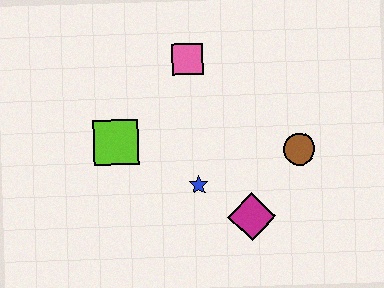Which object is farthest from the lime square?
The brown circle is farthest from the lime square.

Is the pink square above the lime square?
Yes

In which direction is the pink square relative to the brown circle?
The pink square is to the left of the brown circle.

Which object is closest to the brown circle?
The magenta diamond is closest to the brown circle.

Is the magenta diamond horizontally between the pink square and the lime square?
No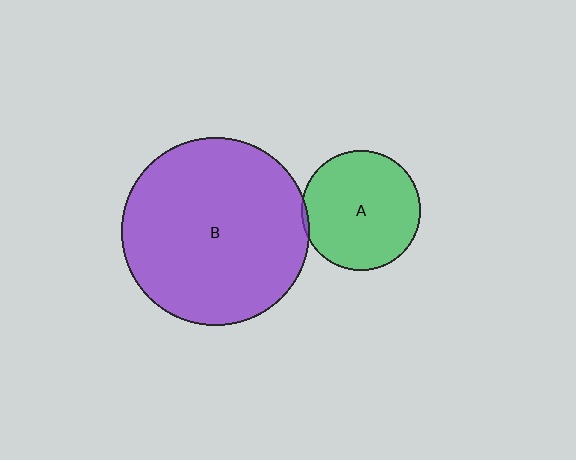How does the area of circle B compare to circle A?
Approximately 2.5 times.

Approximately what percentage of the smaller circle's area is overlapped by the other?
Approximately 5%.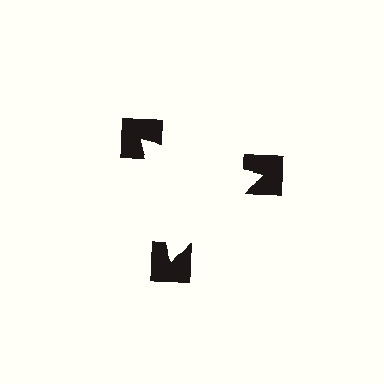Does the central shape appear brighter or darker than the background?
It typically appears slightly brighter than the background, even though no actual brightness change is drawn.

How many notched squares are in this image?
There are 3 — one at each vertex of the illusory triangle.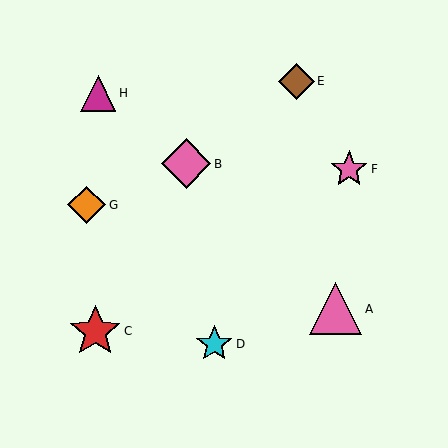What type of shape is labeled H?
Shape H is a magenta triangle.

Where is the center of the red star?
The center of the red star is at (95, 331).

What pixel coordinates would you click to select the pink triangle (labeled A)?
Click at (335, 309) to select the pink triangle A.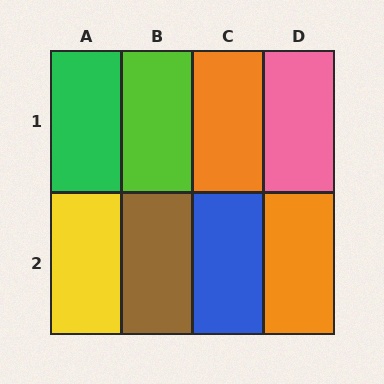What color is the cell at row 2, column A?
Yellow.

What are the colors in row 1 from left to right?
Green, lime, orange, pink.